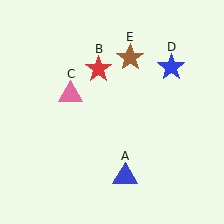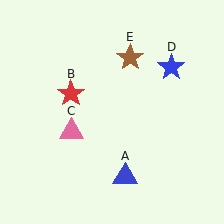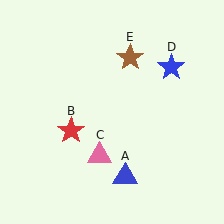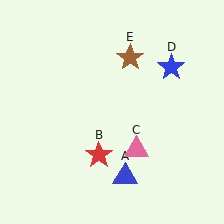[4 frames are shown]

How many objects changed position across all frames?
2 objects changed position: red star (object B), pink triangle (object C).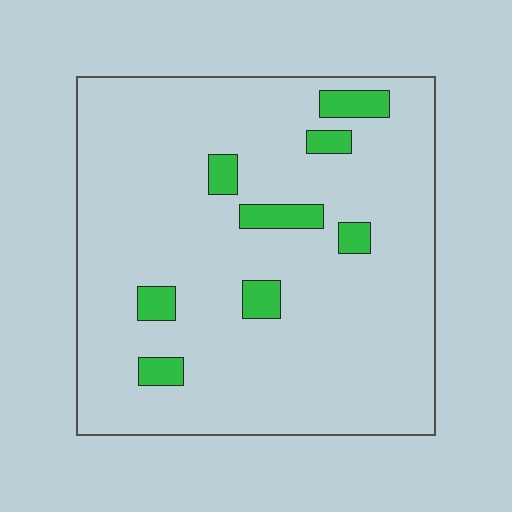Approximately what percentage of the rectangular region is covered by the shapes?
Approximately 10%.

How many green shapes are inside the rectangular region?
8.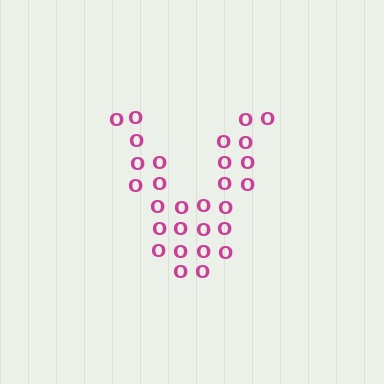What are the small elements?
The small elements are letter O's.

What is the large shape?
The large shape is the letter V.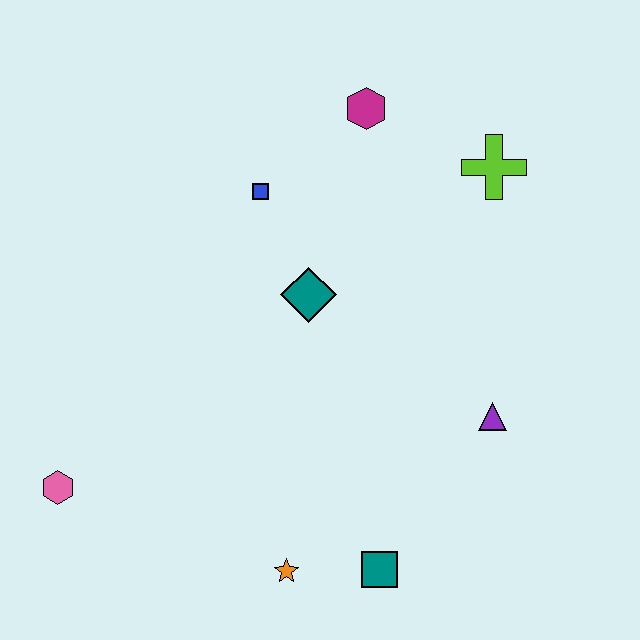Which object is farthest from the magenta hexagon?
The pink hexagon is farthest from the magenta hexagon.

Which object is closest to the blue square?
The teal diamond is closest to the blue square.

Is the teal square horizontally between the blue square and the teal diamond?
No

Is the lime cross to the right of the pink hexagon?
Yes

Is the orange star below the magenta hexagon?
Yes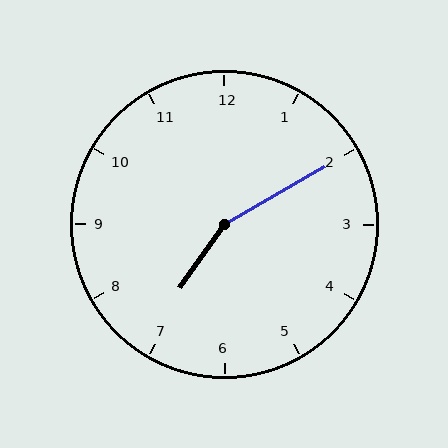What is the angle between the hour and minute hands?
Approximately 155 degrees.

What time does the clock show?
7:10.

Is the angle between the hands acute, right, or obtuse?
It is obtuse.